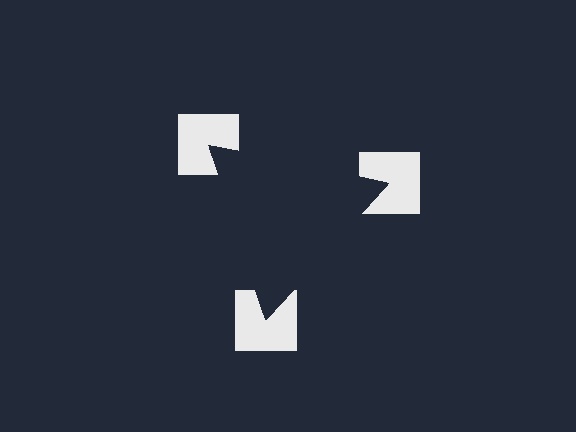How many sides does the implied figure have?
3 sides.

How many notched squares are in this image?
There are 3 — one at each vertex of the illusory triangle.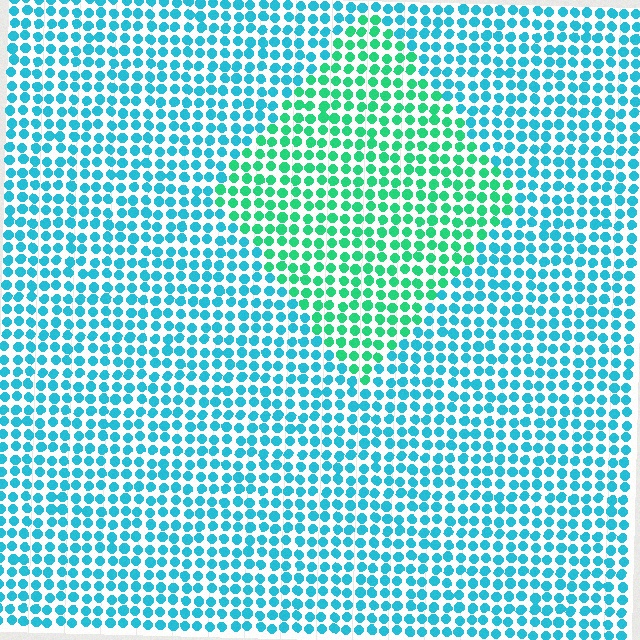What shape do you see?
I see a diamond.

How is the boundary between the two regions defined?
The boundary is defined purely by a slight shift in hue (about 39 degrees). Spacing, size, and orientation are identical on both sides.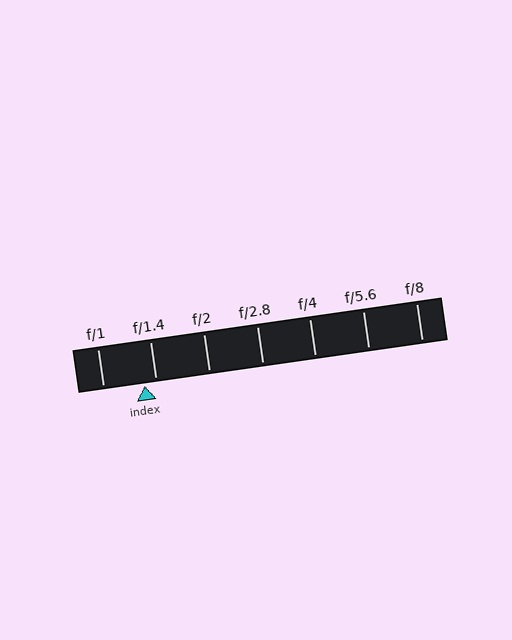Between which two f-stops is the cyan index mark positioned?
The index mark is between f/1 and f/1.4.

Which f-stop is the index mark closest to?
The index mark is closest to f/1.4.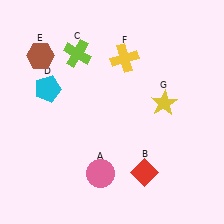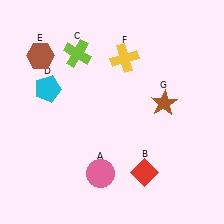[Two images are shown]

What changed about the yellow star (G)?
In Image 1, G is yellow. In Image 2, it changed to brown.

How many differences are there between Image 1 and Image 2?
There is 1 difference between the two images.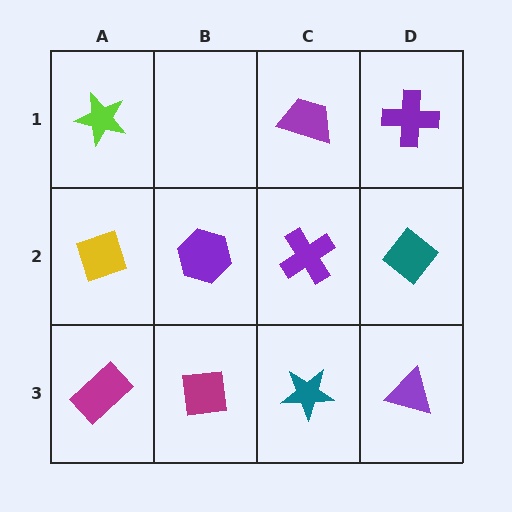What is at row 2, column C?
A purple cross.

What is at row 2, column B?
A purple hexagon.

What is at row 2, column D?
A teal diamond.